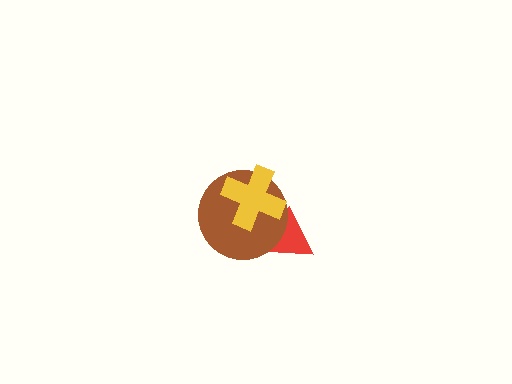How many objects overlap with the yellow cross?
2 objects overlap with the yellow cross.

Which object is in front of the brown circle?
The yellow cross is in front of the brown circle.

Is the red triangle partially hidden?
Yes, it is partially covered by another shape.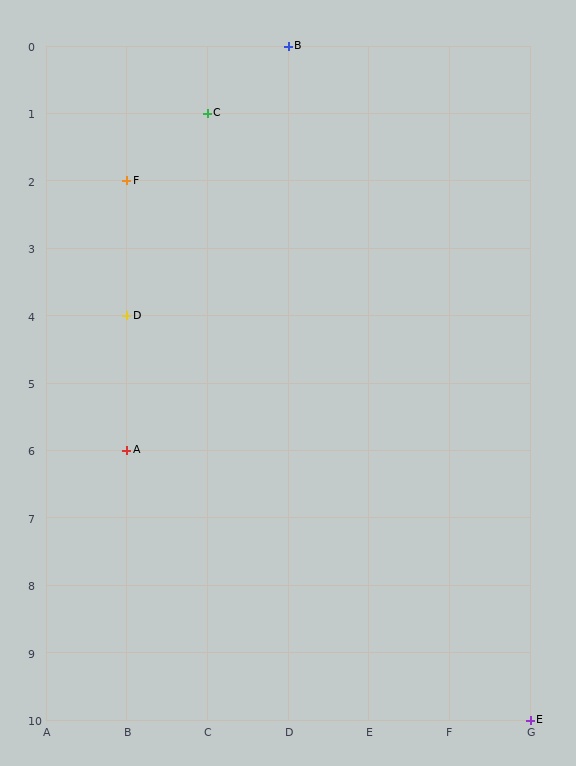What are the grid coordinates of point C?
Point C is at grid coordinates (C, 1).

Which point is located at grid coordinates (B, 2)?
Point F is at (B, 2).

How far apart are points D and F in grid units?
Points D and F are 2 rows apart.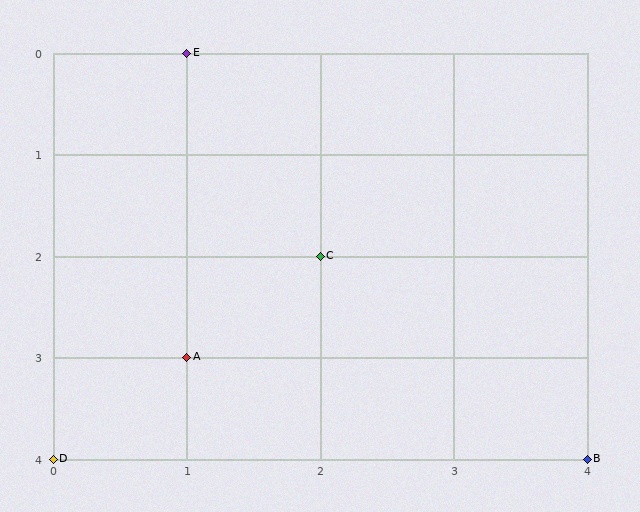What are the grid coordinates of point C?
Point C is at grid coordinates (2, 2).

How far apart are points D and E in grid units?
Points D and E are 1 column and 4 rows apart (about 4.1 grid units diagonally).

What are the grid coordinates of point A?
Point A is at grid coordinates (1, 3).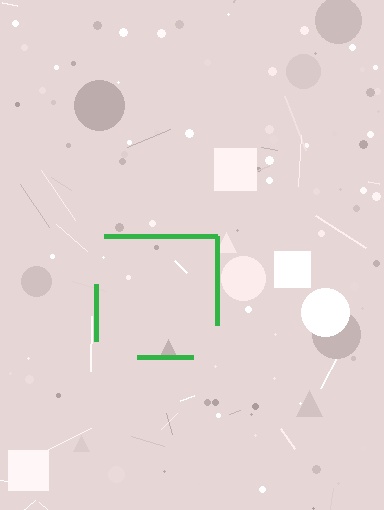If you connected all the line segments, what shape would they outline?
They would outline a square.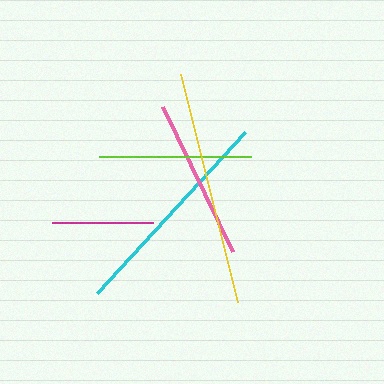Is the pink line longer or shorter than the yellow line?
The yellow line is longer than the pink line.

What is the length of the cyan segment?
The cyan segment is approximately 219 pixels long.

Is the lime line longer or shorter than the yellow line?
The yellow line is longer than the lime line.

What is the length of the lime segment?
The lime segment is approximately 152 pixels long.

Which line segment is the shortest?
The magenta line is the shortest at approximately 101 pixels.